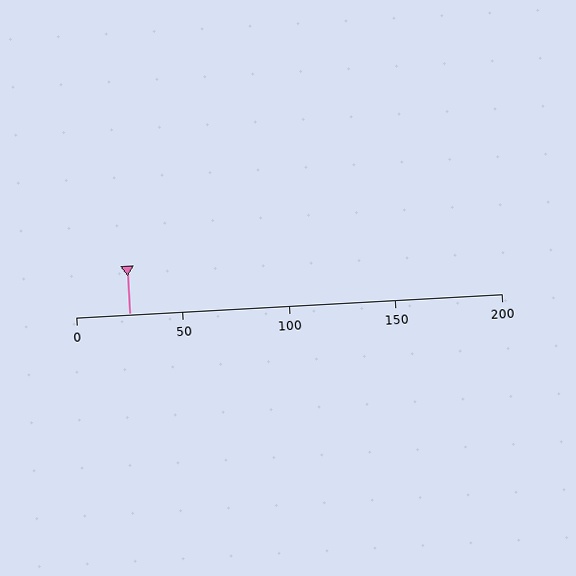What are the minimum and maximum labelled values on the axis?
The axis runs from 0 to 200.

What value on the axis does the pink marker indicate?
The marker indicates approximately 25.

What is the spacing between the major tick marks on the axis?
The major ticks are spaced 50 apart.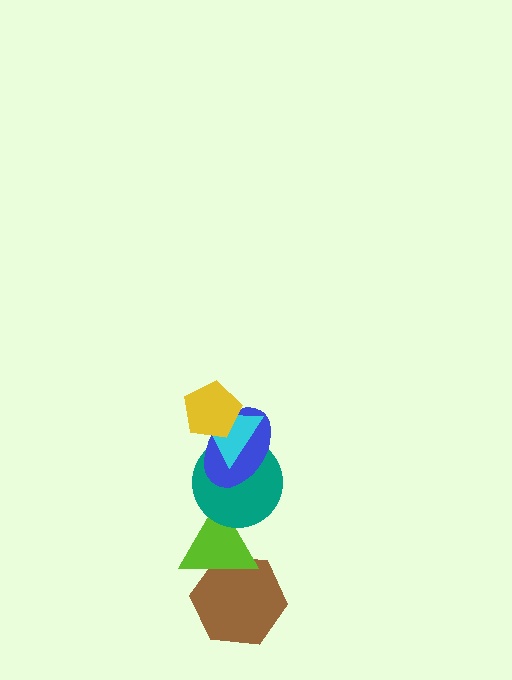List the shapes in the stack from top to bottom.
From top to bottom: the yellow pentagon, the cyan triangle, the blue ellipse, the teal circle, the lime triangle, the brown hexagon.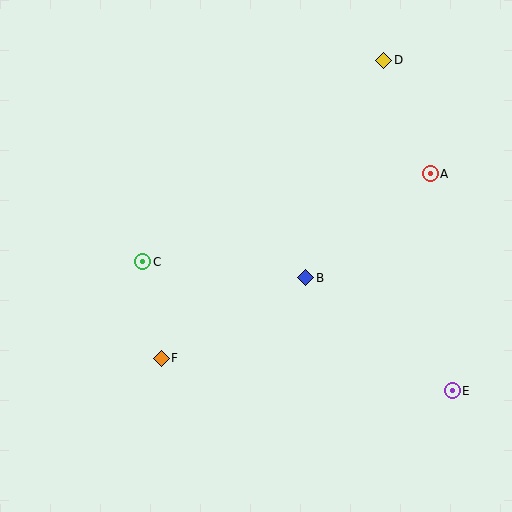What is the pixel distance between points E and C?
The distance between E and C is 335 pixels.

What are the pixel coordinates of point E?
Point E is at (452, 391).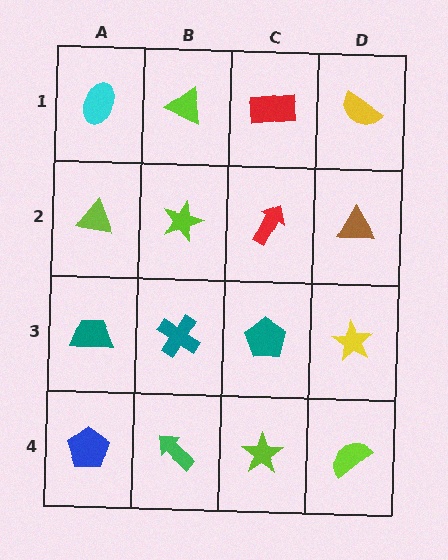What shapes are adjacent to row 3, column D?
A brown triangle (row 2, column D), a lime semicircle (row 4, column D), a teal pentagon (row 3, column C).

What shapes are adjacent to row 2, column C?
A red rectangle (row 1, column C), a teal pentagon (row 3, column C), a lime star (row 2, column B), a brown triangle (row 2, column D).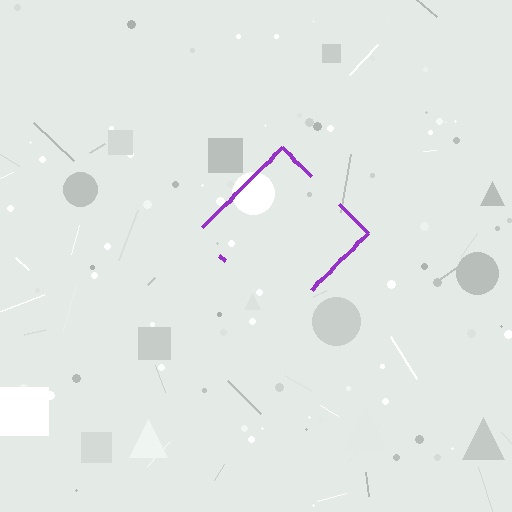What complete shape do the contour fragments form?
The contour fragments form a diamond.